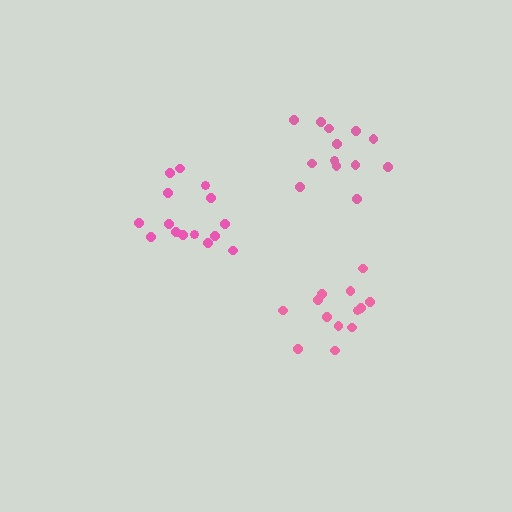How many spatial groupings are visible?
There are 3 spatial groupings.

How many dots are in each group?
Group 1: 15 dots, Group 2: 13 dots, Group 3: 13 dots (41 total).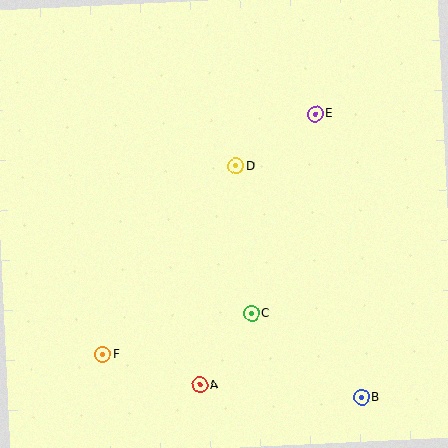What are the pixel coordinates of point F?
Point F is at (103, 355).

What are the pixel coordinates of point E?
Point E is at (315, 114).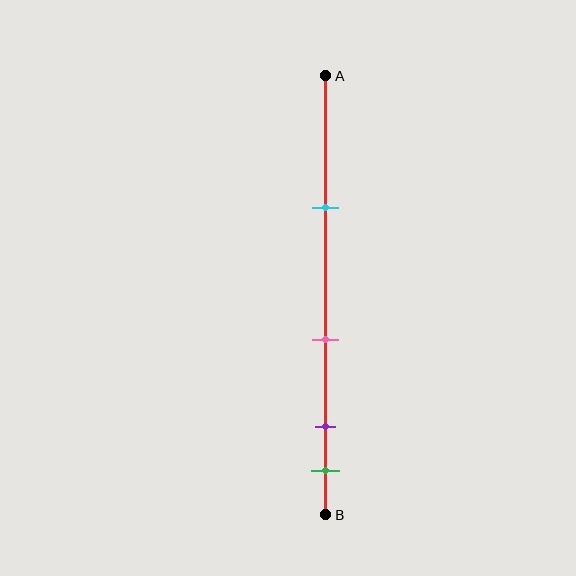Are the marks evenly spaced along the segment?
No, the marks are not evenly spaced.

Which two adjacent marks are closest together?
The purple and green marks are the closest adjacent pair.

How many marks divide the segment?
There are 4 marks dividing the segment.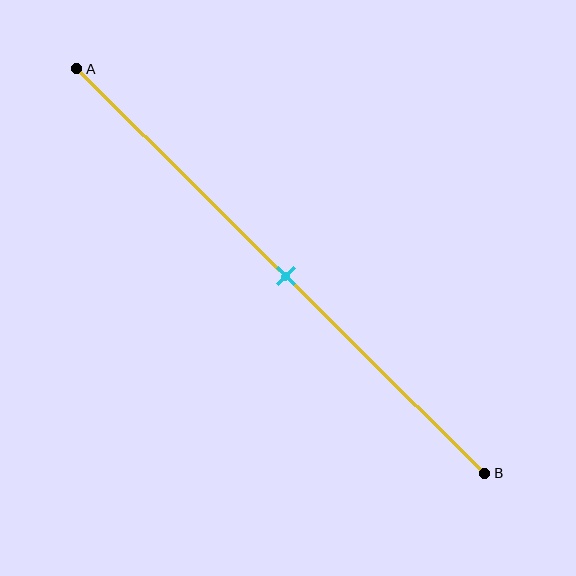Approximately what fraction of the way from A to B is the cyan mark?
The cyan mark is approximately 50% of the way from A to B.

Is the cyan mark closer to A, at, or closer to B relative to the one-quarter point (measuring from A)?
The cyan mark is closer to point B than the one-quarter point of segment AB.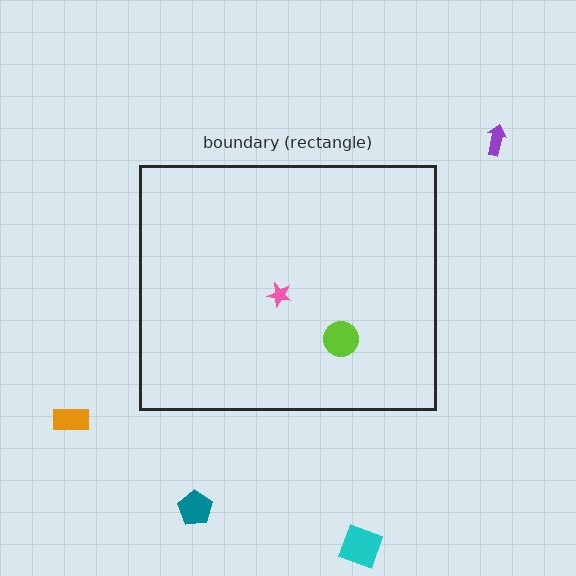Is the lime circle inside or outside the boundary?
Inside.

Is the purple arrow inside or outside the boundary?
Outside.